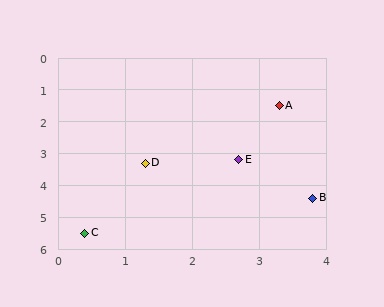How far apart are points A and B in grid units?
Points A and B are about 2.9 grid units apart.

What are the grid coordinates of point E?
Point E is at approximately (2.7, 3.2).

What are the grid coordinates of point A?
Point A is at approximately (3.3, 1.5).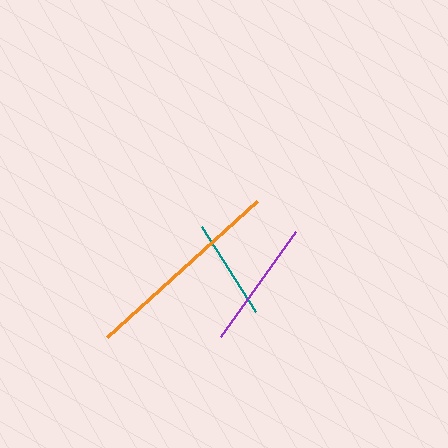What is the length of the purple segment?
The purple segment is approximately 130 pixels long.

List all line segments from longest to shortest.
From longest to shortest: orange, purple, teal.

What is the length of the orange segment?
The orange segment is approximately 203 pixels long.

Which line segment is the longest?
The orange line is the longest at approximately 203 pixels.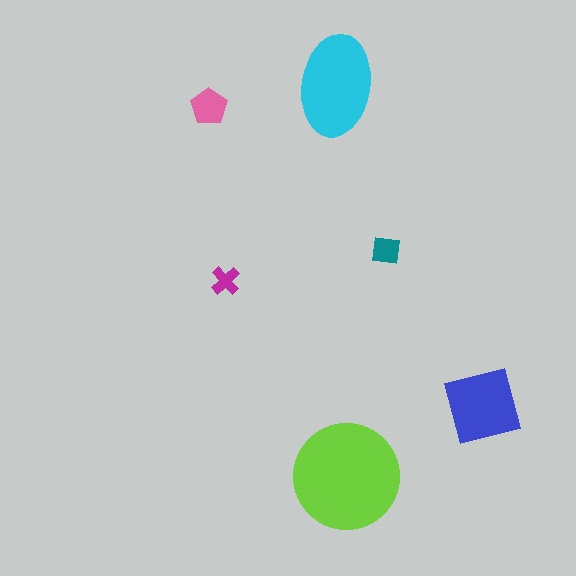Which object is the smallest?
The magenta cross.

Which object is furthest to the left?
The pink pentagon is leftmost.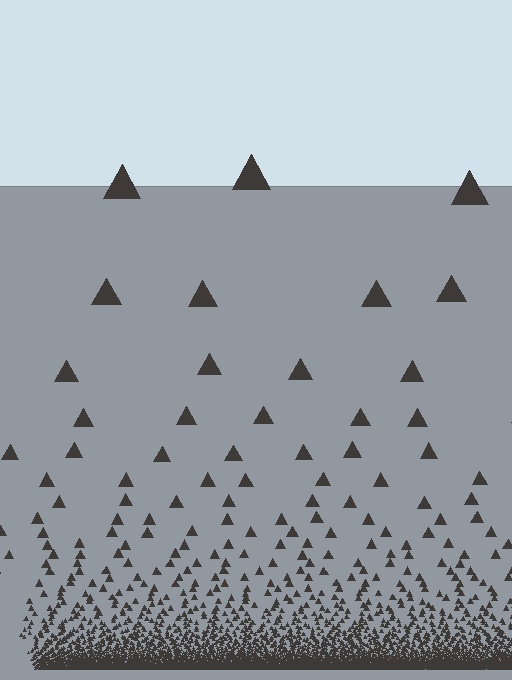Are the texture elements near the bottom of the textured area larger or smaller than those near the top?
Smaller. The gradient is inverted — elements near the bottom are smaller and denser.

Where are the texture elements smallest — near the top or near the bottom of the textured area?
Near the bottom.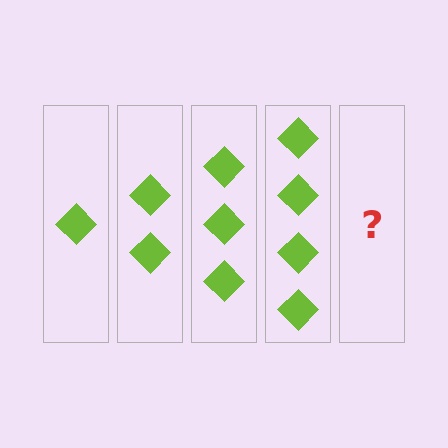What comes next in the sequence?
The next element should be 5 diamonds.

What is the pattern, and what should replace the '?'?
The pattern is that each step adds one more diamond. The '?' should be 5 diamonds.